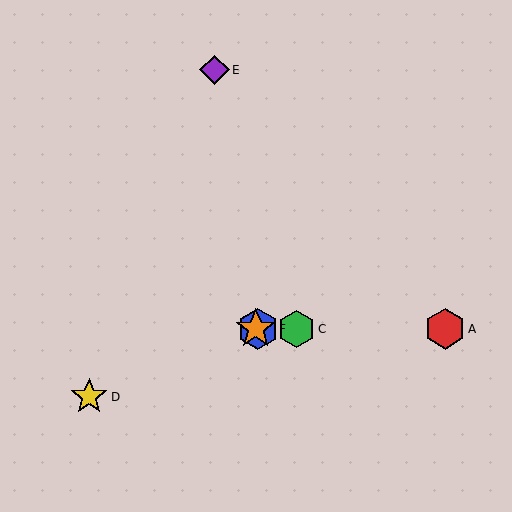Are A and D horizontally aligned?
No, A is at y≈329 and D is at y≈397.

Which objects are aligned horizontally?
Objects A, B, C, F are aligned horizontally.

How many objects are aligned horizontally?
4 objects (A, B, C, F) are aligned horizontally.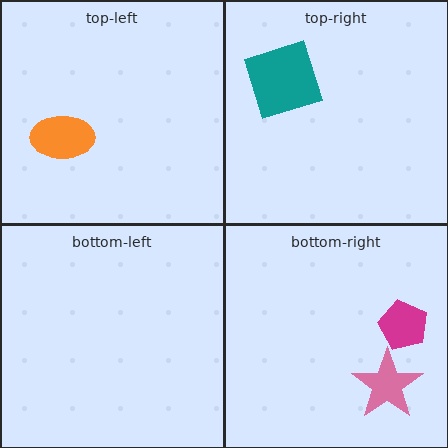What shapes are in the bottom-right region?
The pink star, the magenta pentagon.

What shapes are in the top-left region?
The orange ellipse.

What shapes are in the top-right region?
The teal square.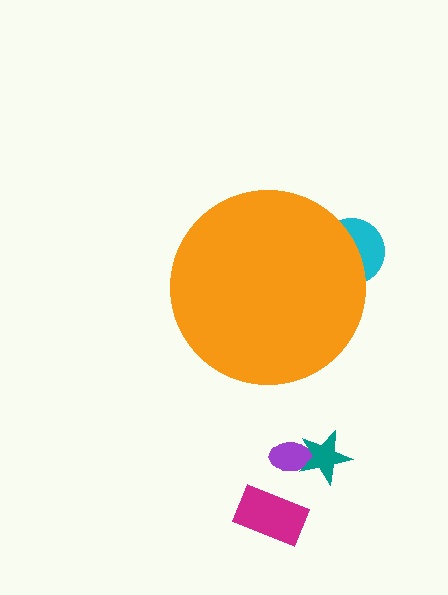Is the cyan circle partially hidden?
Yes, the cyan circle is partially hidden behind the orange circle.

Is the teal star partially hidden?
No, the teal star is fully visible.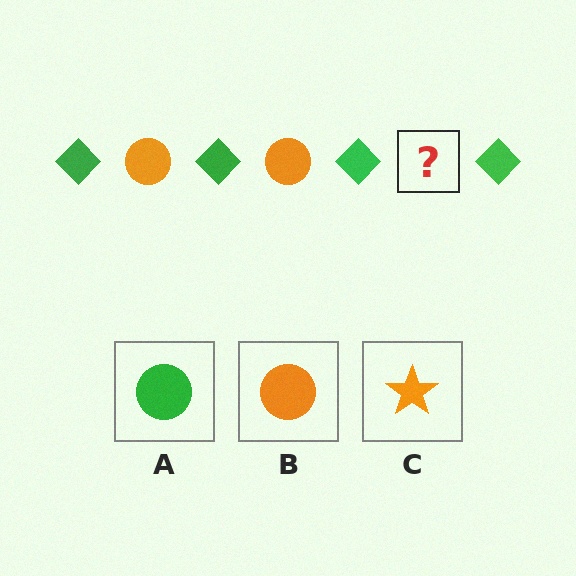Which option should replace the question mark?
Option B.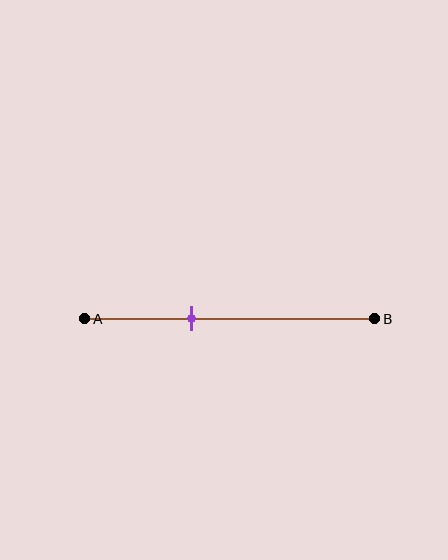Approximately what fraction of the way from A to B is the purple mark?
The purple mark is approximately 35% of the way from A to B.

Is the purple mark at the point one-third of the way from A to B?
No, the mark is at about 35% from A, not at the 33% one-third point.